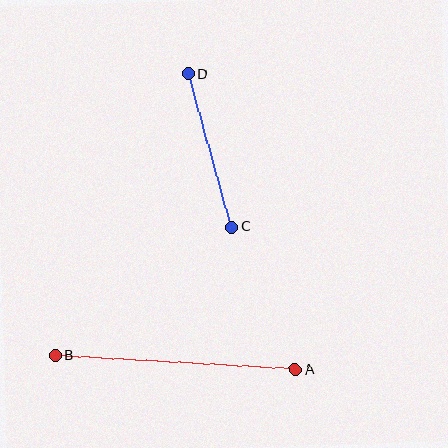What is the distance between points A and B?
The distance is approximately 240 pixels.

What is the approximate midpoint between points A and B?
The midpoint is at approximately (175, 362) pixels.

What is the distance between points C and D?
The distance is approximately 159 pixels.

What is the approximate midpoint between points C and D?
The midpoint is at approximately (210, 150) pixels.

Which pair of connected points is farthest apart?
Points A and B are farthest apart.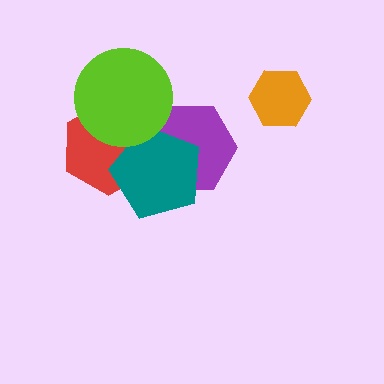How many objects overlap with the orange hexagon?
0 objects overlap with the orange hexagon.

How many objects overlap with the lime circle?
3 objects overlap with the lime circle.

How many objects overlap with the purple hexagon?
3 objects overlap with the purple hexagon.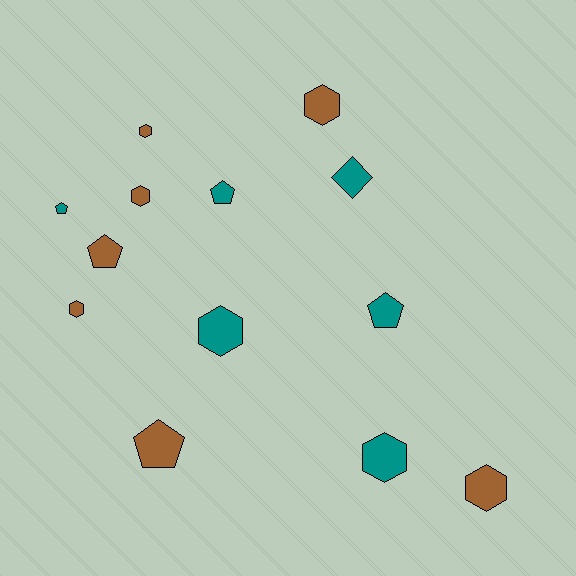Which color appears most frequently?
Brown, with 7 objects.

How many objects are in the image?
There are 13 objects.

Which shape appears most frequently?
Hexagon, with 7 objects.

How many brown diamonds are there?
There are no brown diamonds.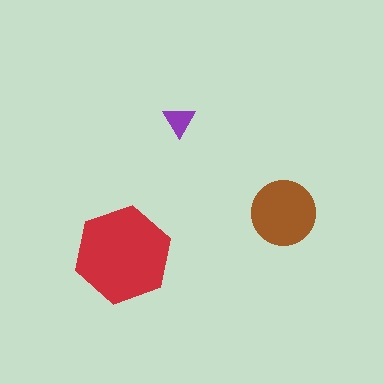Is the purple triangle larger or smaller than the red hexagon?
Smaller.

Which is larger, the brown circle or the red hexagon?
The red hexagon.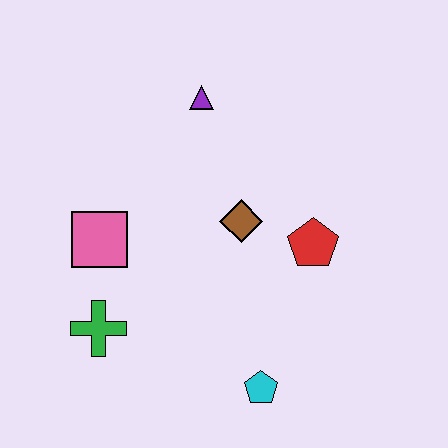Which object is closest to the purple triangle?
The brown diamond is closest to the purple triangle.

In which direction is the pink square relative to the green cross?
The pink square is above the green cross.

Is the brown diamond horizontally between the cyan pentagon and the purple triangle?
Yes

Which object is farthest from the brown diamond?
The green cross is farthest from the brown diamond.